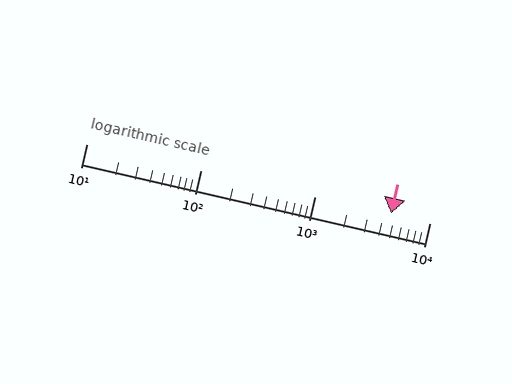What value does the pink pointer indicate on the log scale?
The pointer indicates approximately 4600.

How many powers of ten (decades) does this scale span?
The scale spans 3 decades, from 10 to 10000.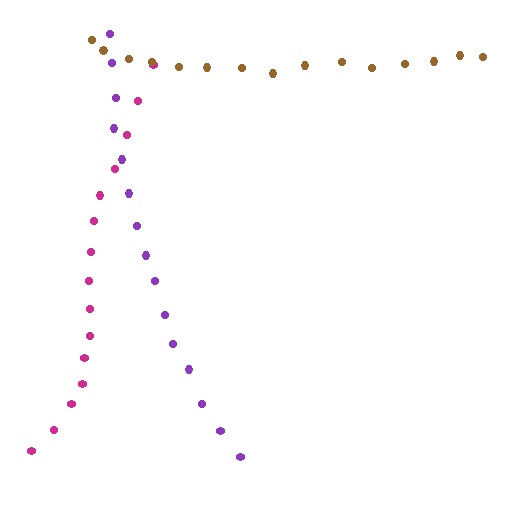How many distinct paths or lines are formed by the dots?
There are 3 distinct paths.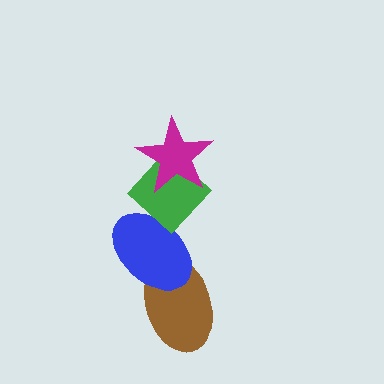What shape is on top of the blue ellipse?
The green diamond is on top of the blue ellipse.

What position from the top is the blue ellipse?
The blue ellipse is 3rd from the top.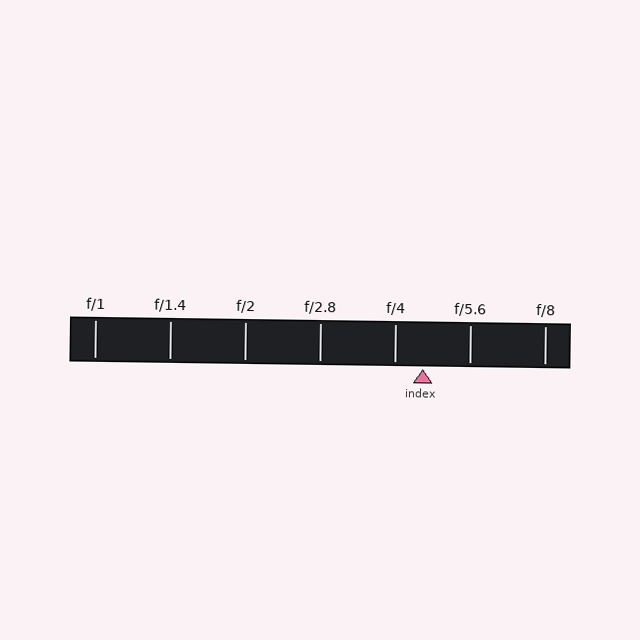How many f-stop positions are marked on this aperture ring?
There are 7 f-stop positions marked.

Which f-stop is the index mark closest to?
The index mark is closest to f/4.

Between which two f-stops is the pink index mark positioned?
The index mark is between f/4 and f/5.6.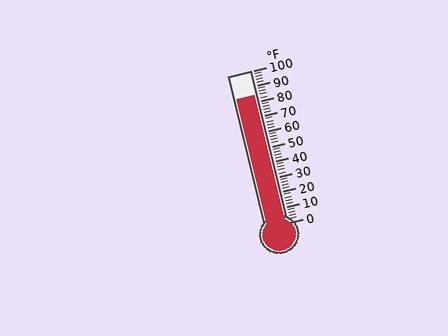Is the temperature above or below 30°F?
The temperature is above 30°F.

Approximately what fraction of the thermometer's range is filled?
The thermometer is filled to approximately 85% of its range.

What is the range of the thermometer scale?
The thermometer scale ranges from 0°F to 100°F.